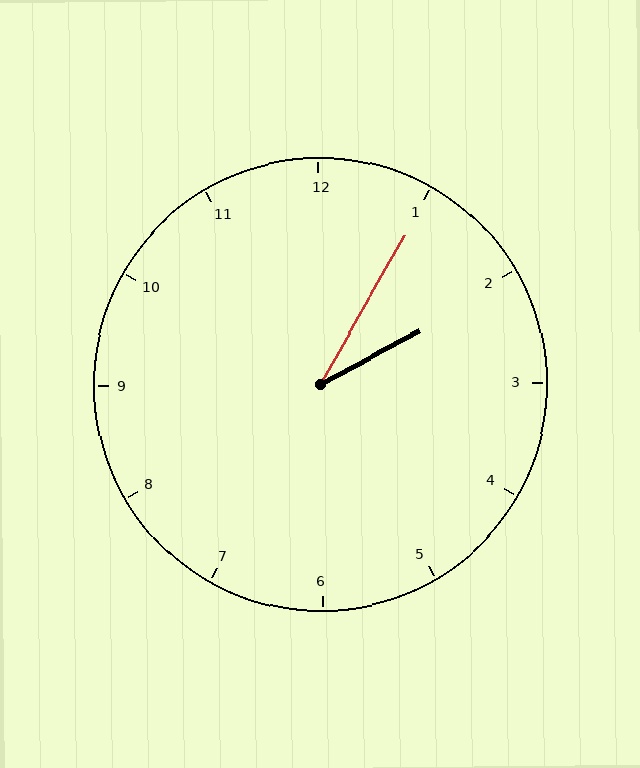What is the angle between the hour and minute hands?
Approximately 32 degrees.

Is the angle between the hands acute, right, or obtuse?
It is acute.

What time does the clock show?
2:05.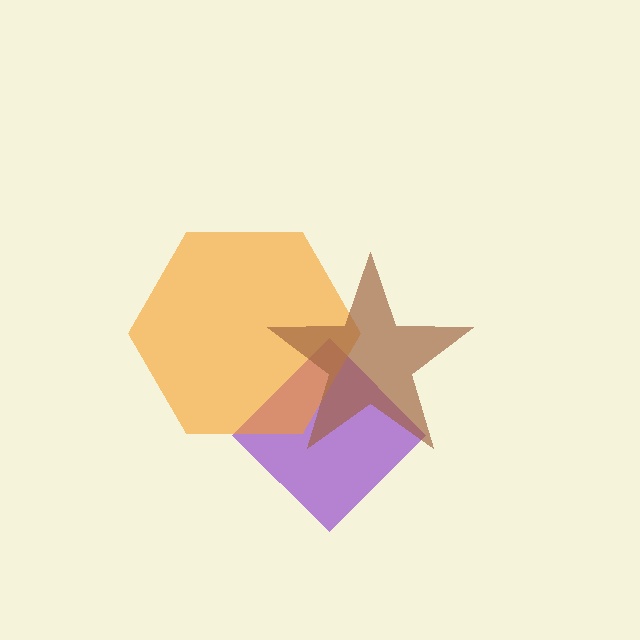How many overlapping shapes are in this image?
There are 3 overlapping shapes in the image.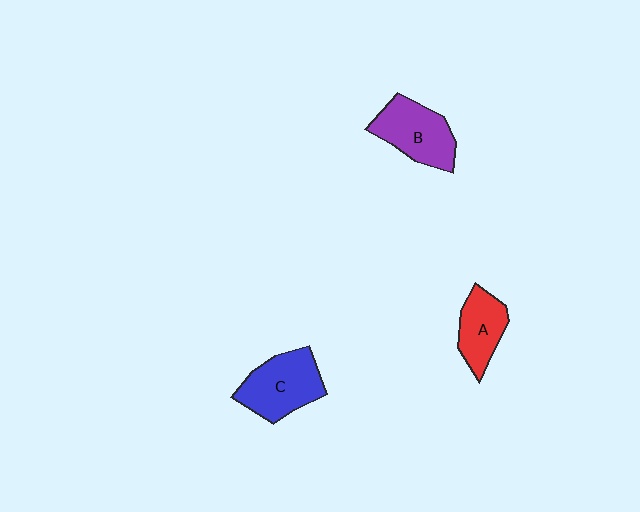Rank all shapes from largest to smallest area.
From largest to smallest: C (blue), B (purple), A (red).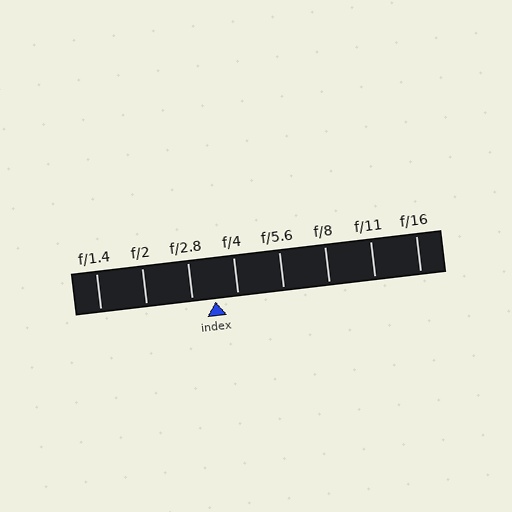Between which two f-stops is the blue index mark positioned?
The index mark is between f/2.8 and f/4.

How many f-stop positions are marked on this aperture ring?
There are 8 f-stop positions marked.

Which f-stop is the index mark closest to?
The index mark is closest to f/4.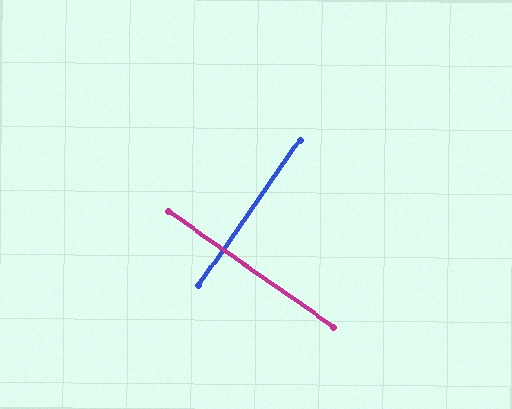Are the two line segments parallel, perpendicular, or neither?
Perpendicular — they meet at approximately 90°.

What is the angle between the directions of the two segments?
Approximately 90 degrees.